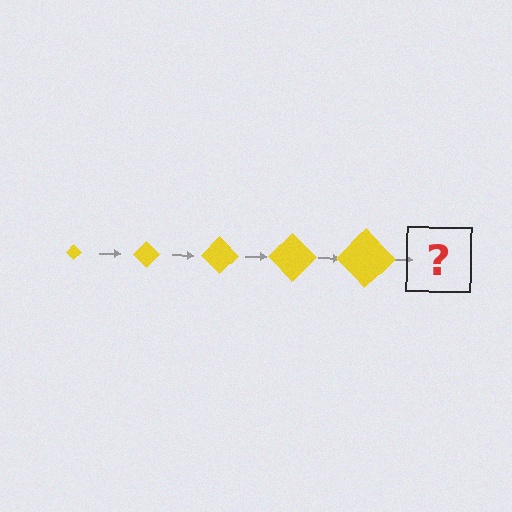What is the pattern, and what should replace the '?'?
The pattern is that the diamond gets progressively larger each step. The '?' should be a yellow diamond, larger than the previous one.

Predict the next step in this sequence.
The next step is a yellow diamond, larger than the previous one.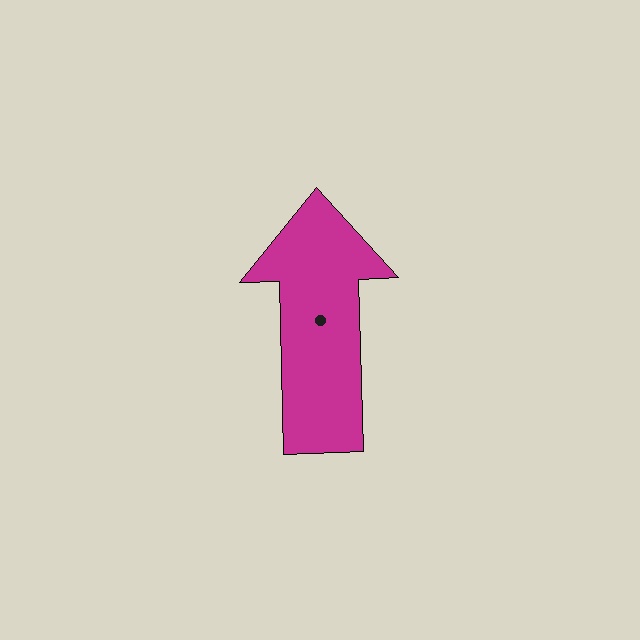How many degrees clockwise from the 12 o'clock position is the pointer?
Approximately 358 degrees.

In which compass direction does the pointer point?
North.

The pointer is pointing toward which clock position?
Roughly 12 o'clock.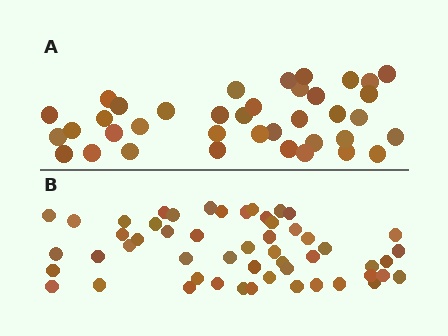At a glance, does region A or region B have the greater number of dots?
Region B (the bottom region) has more dots.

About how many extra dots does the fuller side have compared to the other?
Region B has approximately 15 more dots than region A.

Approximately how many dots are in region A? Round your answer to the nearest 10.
About 40 dots. (The exact count is 38, which rounds to 40.)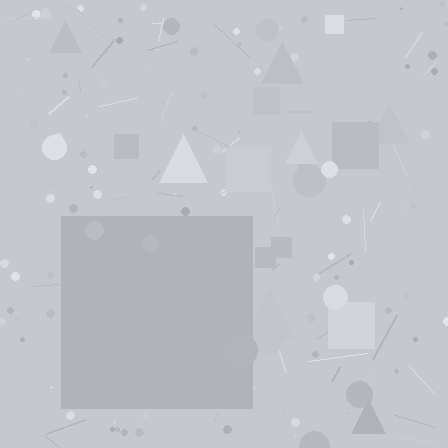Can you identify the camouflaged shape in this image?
The camouflaged shape is a square.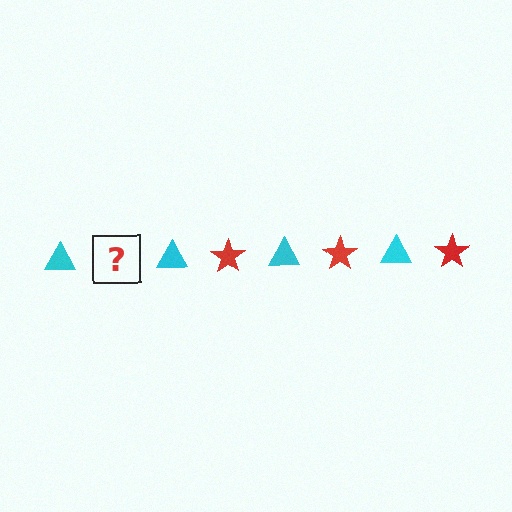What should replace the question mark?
The question mark should be replaced with a red star.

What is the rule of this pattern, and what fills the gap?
The rule is that the pattern alternates between cyan triangle and red star. The gap should be filled with a red star.